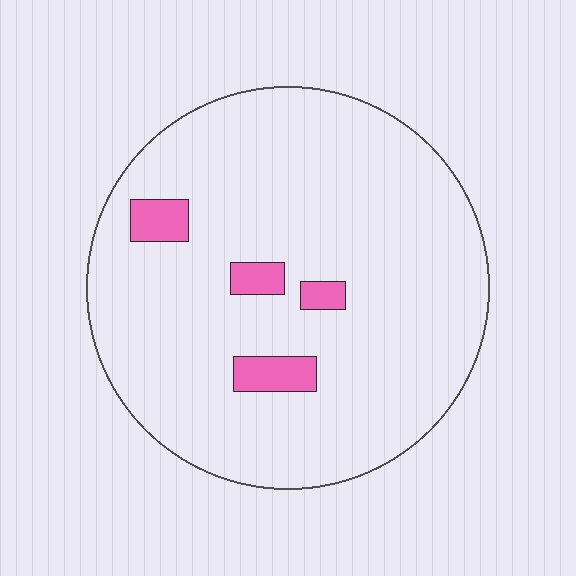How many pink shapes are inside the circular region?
4.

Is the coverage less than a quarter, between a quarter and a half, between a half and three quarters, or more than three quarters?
Less than a quarter.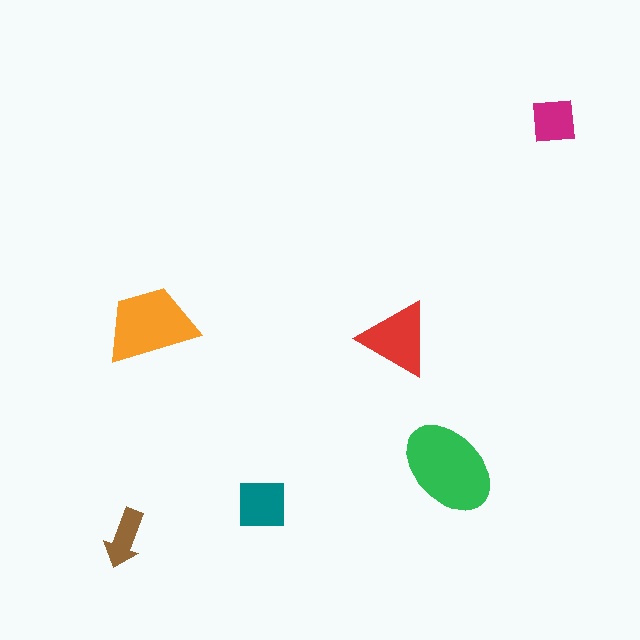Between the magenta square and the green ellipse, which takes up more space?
The green ellipse.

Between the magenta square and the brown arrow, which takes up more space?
The magenta square.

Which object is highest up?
The magenta square is topmost.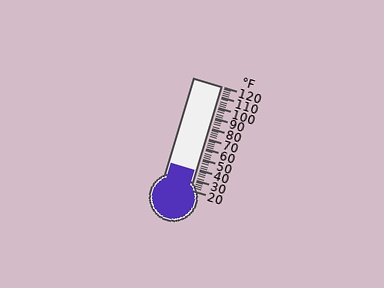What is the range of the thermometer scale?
The thermometer scale ranges from 20°F to 120°F.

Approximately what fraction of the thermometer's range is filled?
The thermometer is filled to approximately 20% of its range.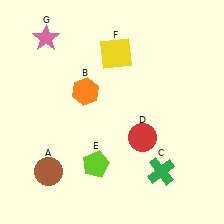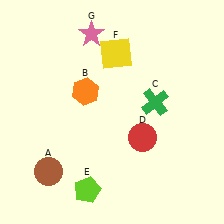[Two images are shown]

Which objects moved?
The objects that moved are: the green cross (C), the lime pentagon (E), the pink star (G).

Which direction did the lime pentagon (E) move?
The lime pentagon (E) moved down.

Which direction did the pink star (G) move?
The pink star (G) moved right.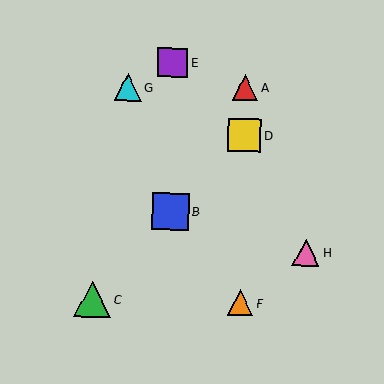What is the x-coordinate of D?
Object D is at x≈244.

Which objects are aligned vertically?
Objects A, D, F are aligned vertically.